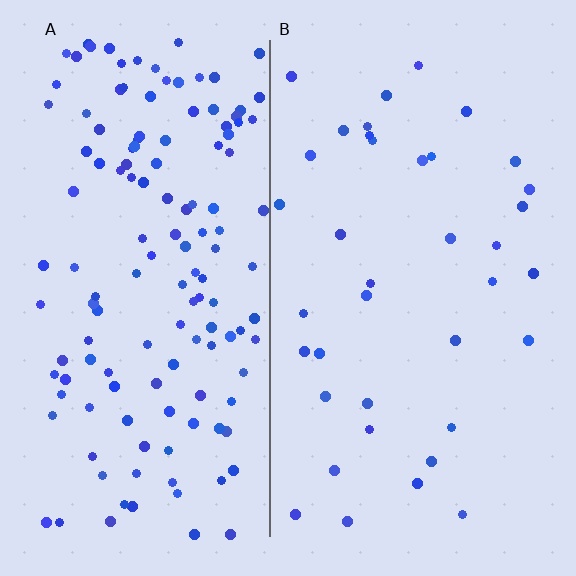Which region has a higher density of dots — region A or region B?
A (the left).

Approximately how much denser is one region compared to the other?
Approximately 3.7× — region A over region B.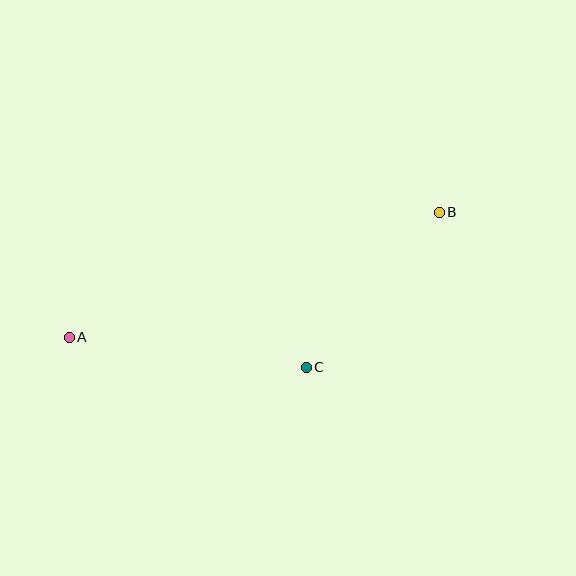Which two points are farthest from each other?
Points A and B are farthest from each other.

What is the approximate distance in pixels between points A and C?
The distance between A and C is approximately 239 pixels.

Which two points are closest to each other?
Points B and C are closest to each other.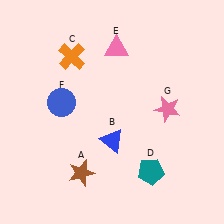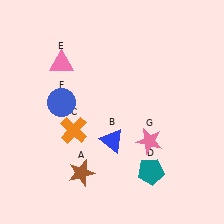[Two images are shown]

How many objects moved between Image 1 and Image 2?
3 objects moved between the two images.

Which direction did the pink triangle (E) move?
The pink triangle (E) moved left.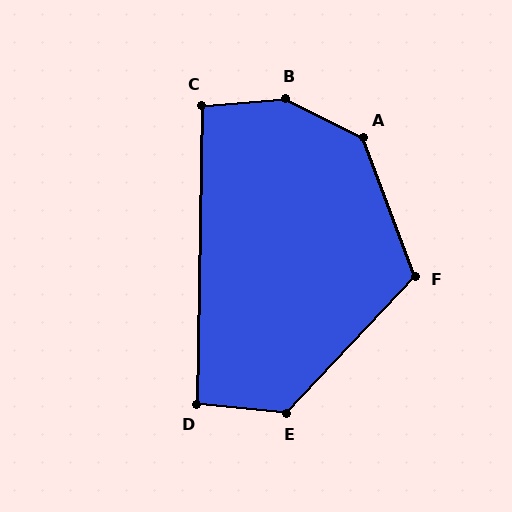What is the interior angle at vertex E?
Approximately 128 degrees (obtuse).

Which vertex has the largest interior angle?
B, at approximately 149 degrees.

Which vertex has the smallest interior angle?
D, at approximately 95 degrees.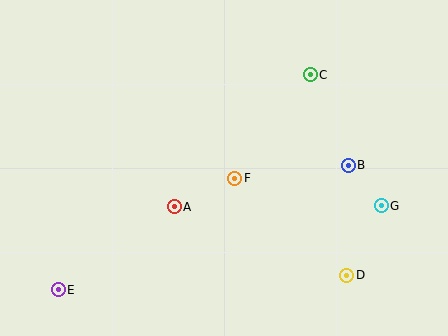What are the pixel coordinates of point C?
Point C is at (310, 75).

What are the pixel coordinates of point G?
Point G is at (381, 206).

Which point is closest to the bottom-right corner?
Point D is closest to the bottom-right corner.